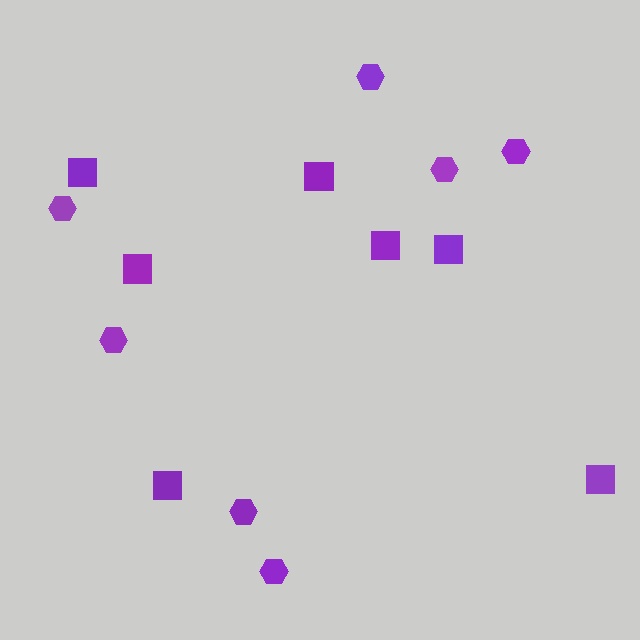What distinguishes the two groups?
There are 2 groups: one group of hexagons (7) and one group of squares (7).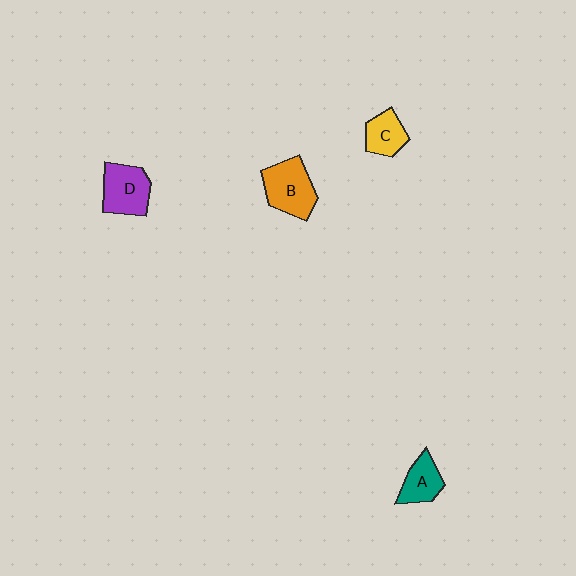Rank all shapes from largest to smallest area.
From largest to smallest: B (orange), D (purple), A (teal), C (yellow).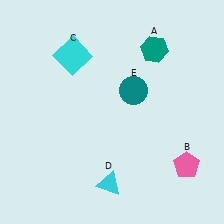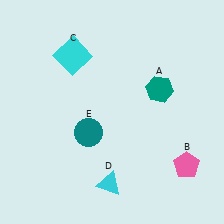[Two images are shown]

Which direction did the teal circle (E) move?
The teal circle (E) moved left.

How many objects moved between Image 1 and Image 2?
2 objects moved between the two images.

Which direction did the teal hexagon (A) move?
The teal hexagon (A) moved down.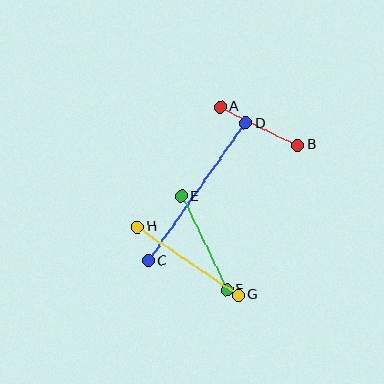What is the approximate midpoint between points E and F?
The midpoint is at approximately (204, 243) pixels.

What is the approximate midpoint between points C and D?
The midpoint is at approximately (197, 192) pixels.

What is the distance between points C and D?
The distance is approximately 169 pixels.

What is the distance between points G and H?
The distance is approximately 122 pixels.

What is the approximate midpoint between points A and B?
The midpoint is at approximately (259, 126) pixels.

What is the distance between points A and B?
The distance is approximately 86 pixels.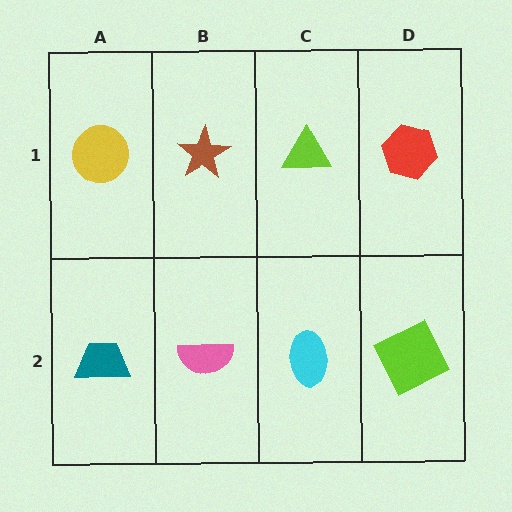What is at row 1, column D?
A red hexagon.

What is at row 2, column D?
A lime square.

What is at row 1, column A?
A yellow circle.